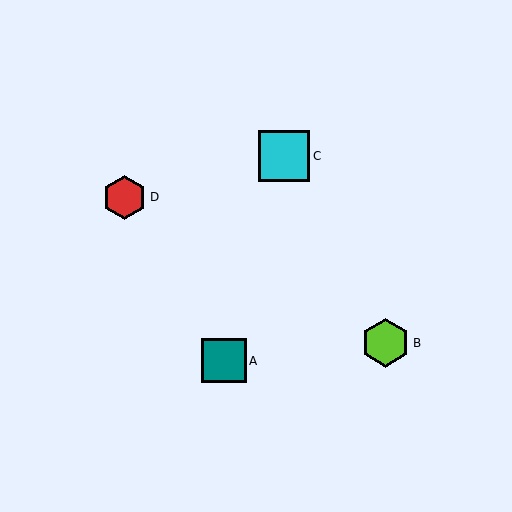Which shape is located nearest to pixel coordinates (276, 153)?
The cyan square (labeled C) at (284, 156) is nearest to that location.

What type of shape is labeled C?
Shape C is a cyan square.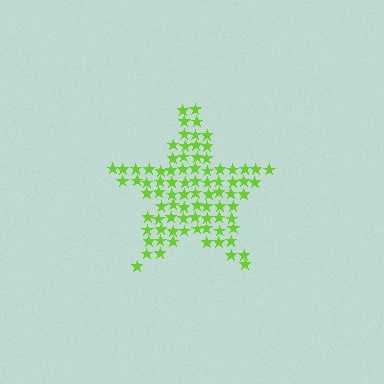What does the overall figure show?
The overall figure shows a star.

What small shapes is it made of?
It is made of small stars.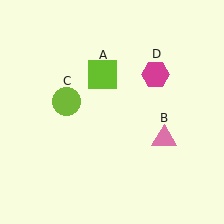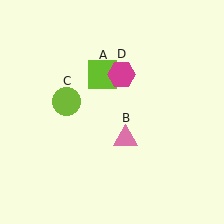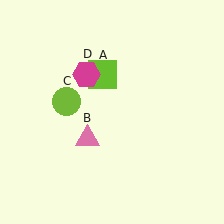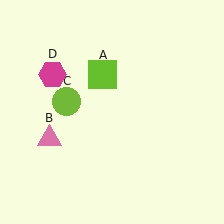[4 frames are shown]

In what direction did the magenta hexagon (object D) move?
The magenta hexagon (object D) moved left.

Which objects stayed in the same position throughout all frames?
Lime square (object A) and lime circle (object C) remained stationary.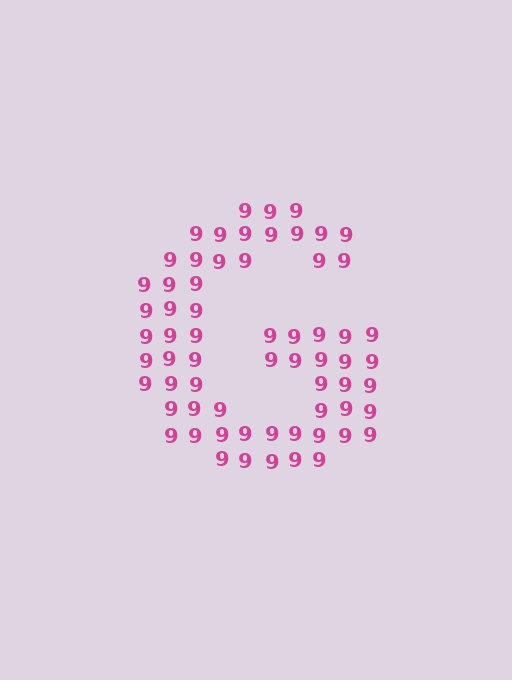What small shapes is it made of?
It is made of small digit 9's.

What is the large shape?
The large shape is the letter G.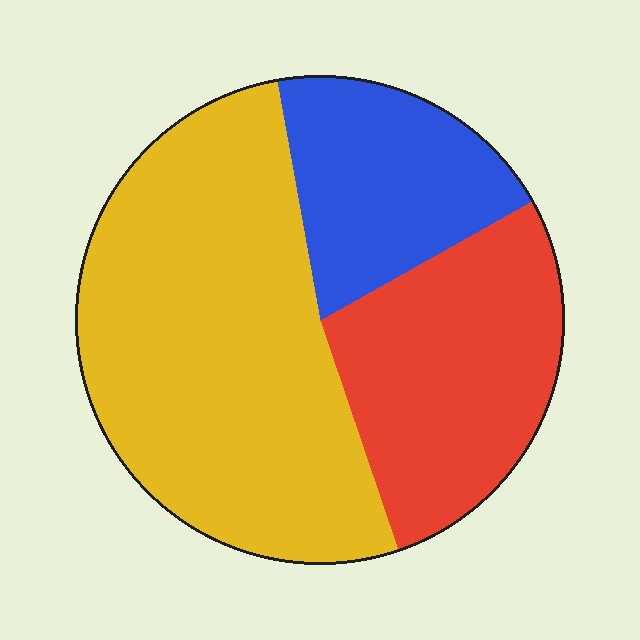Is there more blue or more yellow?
Yellow.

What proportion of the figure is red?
Red takes up about one quarter (1/4) of the figure.